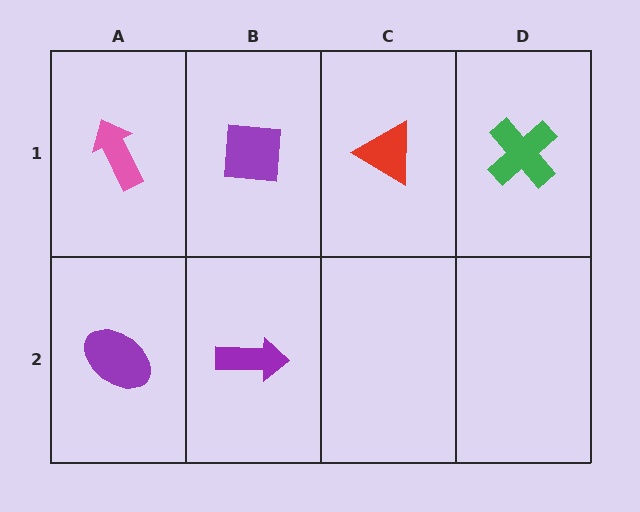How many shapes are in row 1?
4 shapes.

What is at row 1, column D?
A green cross.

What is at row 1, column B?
A purple square.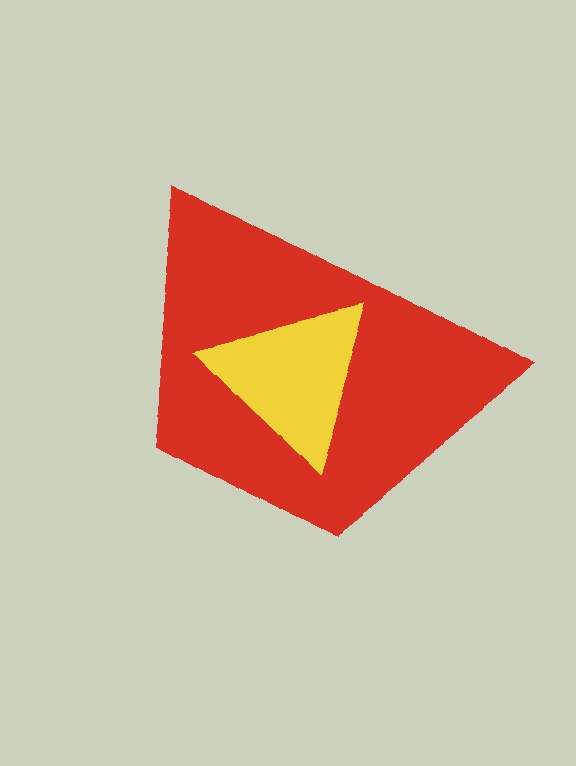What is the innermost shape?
The yellow triangle.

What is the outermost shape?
The red trapezoid.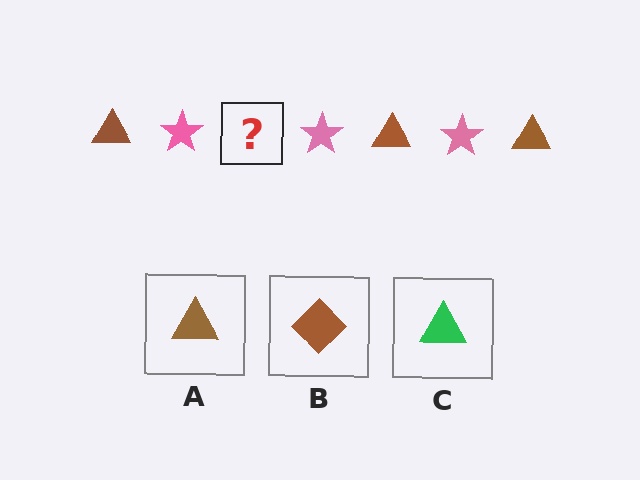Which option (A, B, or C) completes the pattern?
A.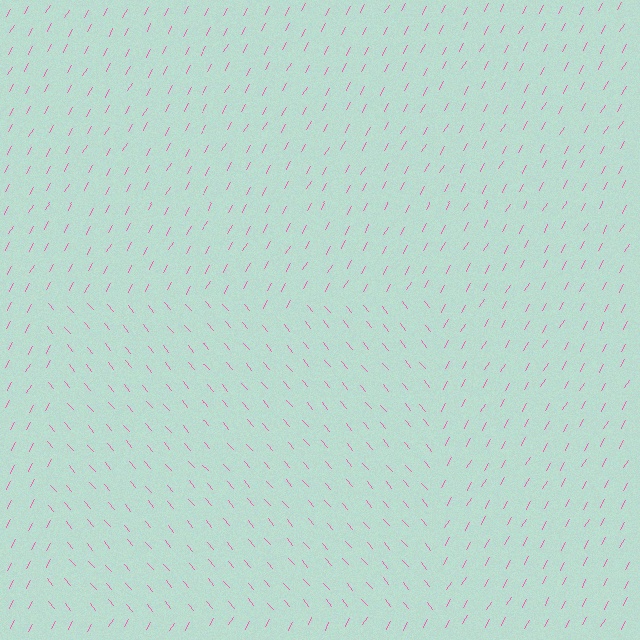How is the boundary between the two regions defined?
The boundary is defined purely by a change in line orientation (approximately 70 degrees difference). All lines are the same color and thickness.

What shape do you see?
I see a rectangle.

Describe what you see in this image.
The image is filled with small pink line segments. A rectangle region in the image has lines oriented differently from the surrounding lines, creating a visible texture boundary.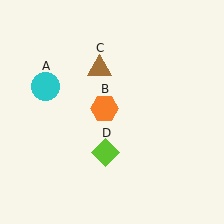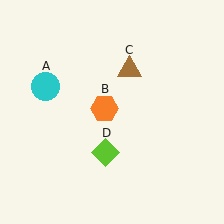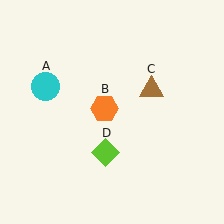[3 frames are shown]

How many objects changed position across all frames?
1 object changed position: brown triangle (object C).